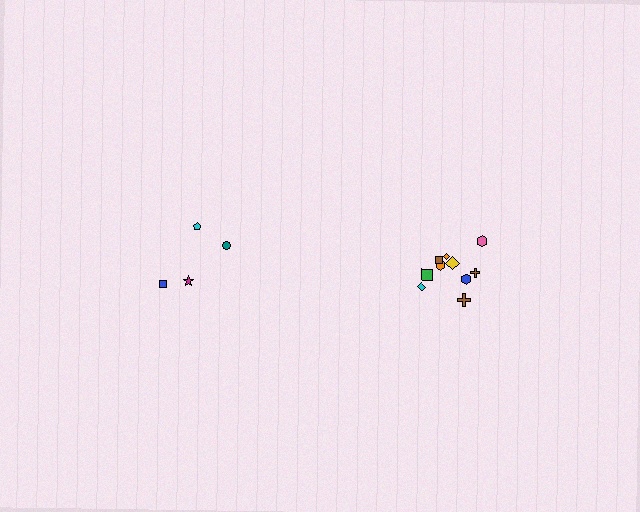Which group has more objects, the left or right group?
The right group.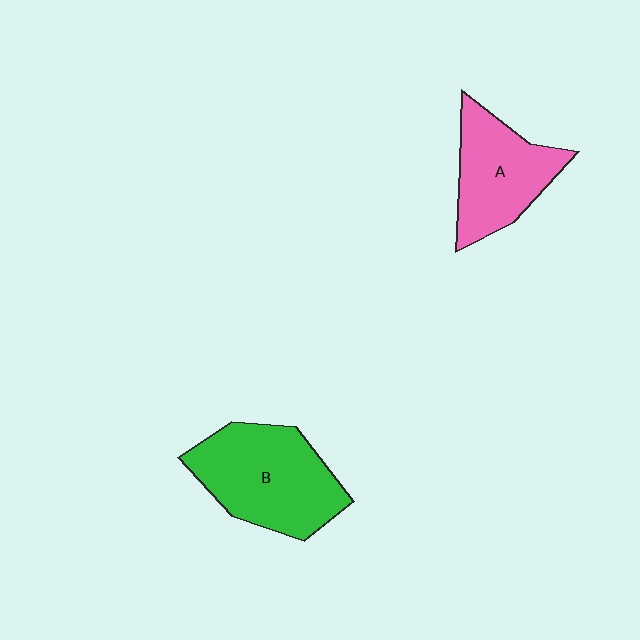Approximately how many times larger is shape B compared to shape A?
Approximately 1.3 times.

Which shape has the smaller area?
Shape A (pink).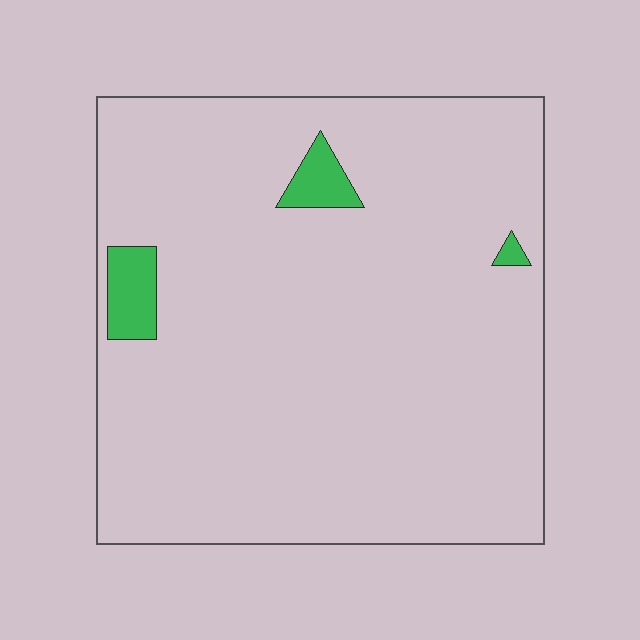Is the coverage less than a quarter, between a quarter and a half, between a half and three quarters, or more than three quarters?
Less than a quarter.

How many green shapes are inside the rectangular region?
3.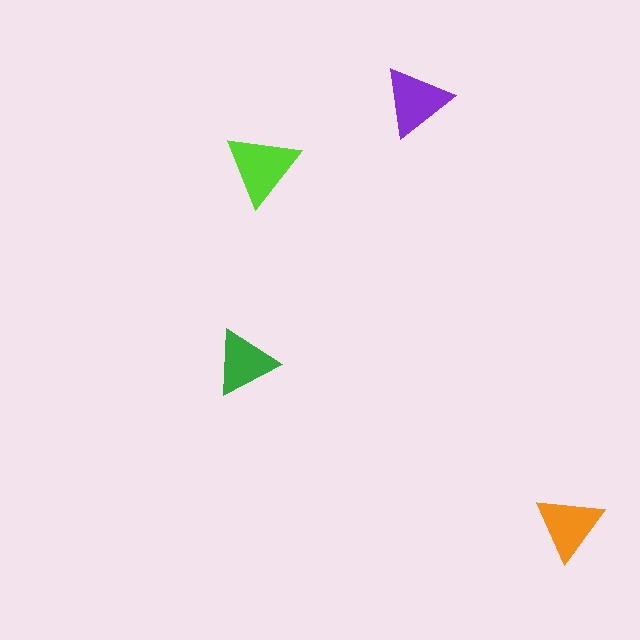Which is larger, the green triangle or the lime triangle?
The lime one.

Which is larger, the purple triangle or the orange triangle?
The purple one.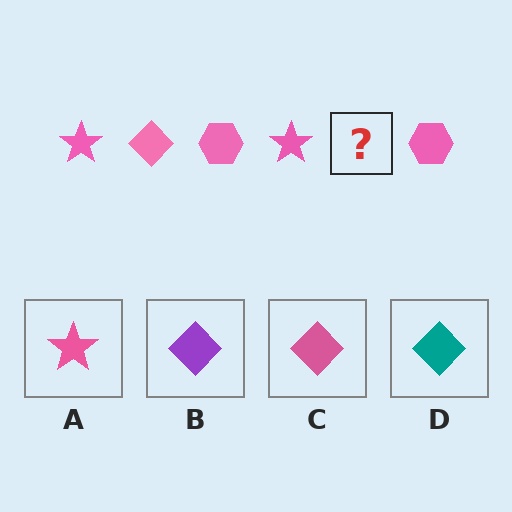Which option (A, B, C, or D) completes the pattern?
C.